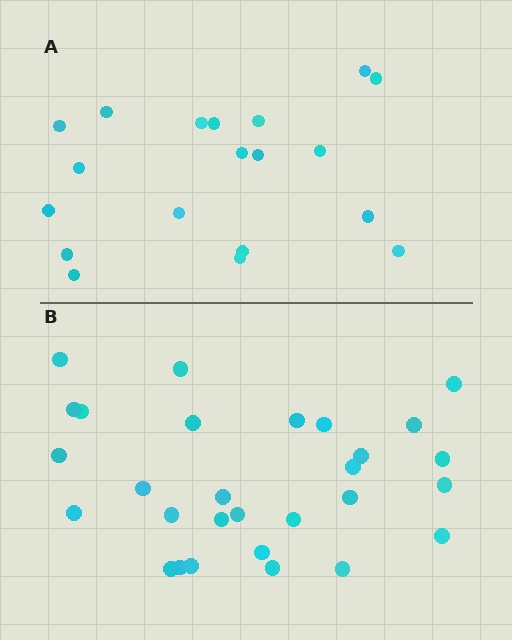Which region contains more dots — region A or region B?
Region B (the bottom region) has more dots.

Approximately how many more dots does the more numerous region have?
Region B has roughly 10 or so more dots than region A.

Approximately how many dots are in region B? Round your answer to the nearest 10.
About 30 dots. (The exact count is 29, which rounds to 30.)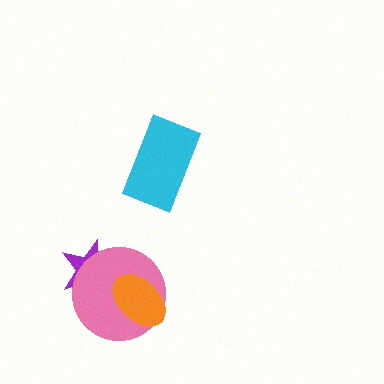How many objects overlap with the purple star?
1 object overlaps with the purple star.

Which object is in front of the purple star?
The pink circle is in front of the purple star.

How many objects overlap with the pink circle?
2 objects overlap with the pink circle.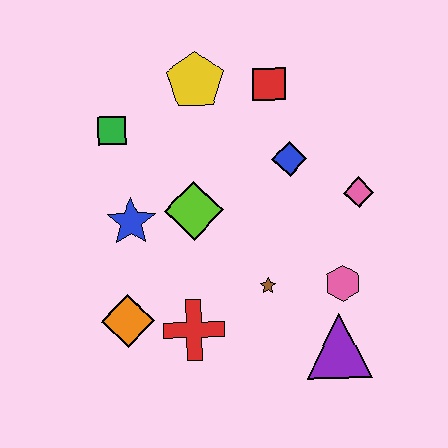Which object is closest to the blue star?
The lime diamond is closest to the blue star.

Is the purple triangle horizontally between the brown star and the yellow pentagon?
No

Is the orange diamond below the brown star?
Yes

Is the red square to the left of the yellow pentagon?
No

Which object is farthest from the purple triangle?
The green square is farthest from the purple triangle.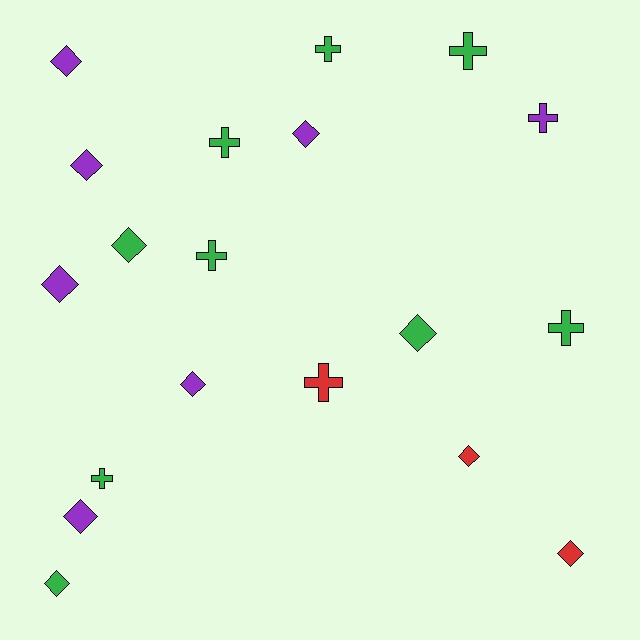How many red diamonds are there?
There are 2 red diamonds.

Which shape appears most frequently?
Diamond, with 11 objects.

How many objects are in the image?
There are 19 objects.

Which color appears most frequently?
Green, with 9 objects.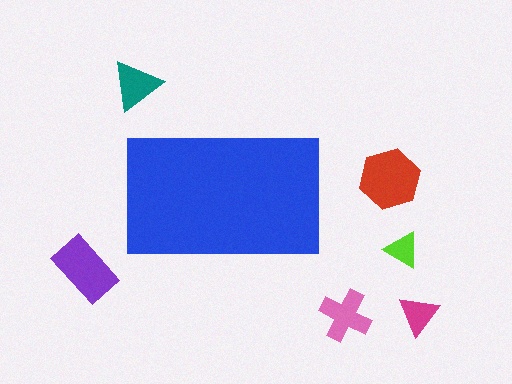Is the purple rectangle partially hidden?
No, the purple rectangle is fully visible.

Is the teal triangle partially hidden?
No, the teal triangle is fully visible.